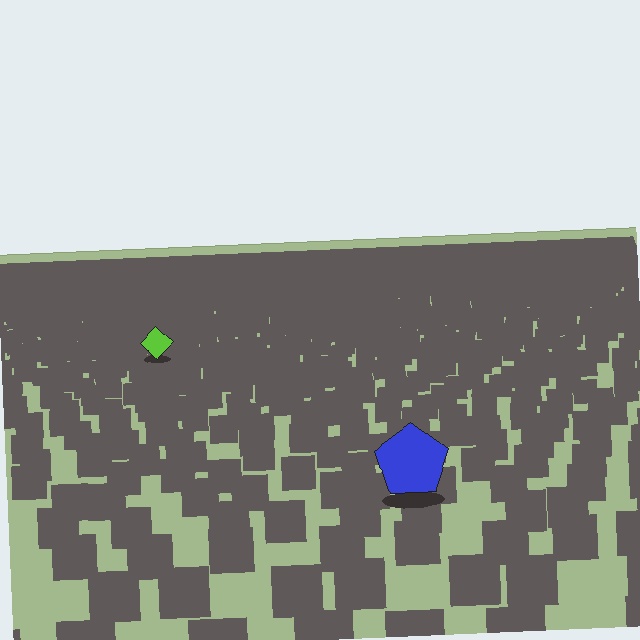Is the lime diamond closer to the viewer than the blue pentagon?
No. The blue pentagon is closer — you can tell from the texture gradient: the ground texture is coarser near it.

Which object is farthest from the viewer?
The lime diamond is farthest from the viewer. It appears smaller and the ground texture around it is denser.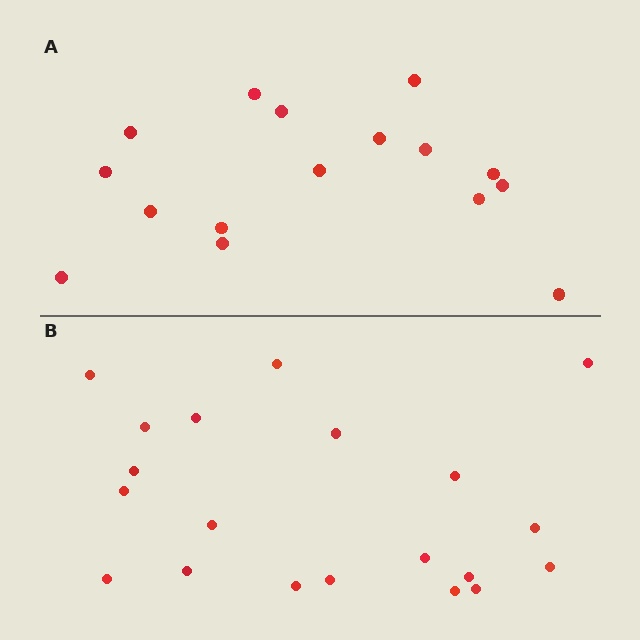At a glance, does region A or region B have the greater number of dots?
Region B (the bottom region) has more dots.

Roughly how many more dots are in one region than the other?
Region B has about 4 more dots than region A.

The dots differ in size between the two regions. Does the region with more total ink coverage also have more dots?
No. Region A has more total ink coverage because its dots are larger, but region B actually contains more individual dots. Total area can be misleading — the number of items is what matters here.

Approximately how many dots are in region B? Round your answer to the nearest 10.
About 20 dots.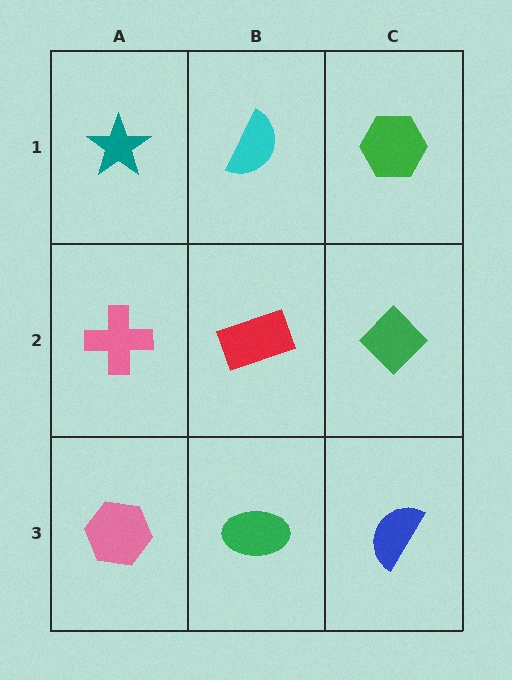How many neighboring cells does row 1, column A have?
2.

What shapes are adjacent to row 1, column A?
A pink cross (row 2, column A), a cyan semicircle (row 1, column B).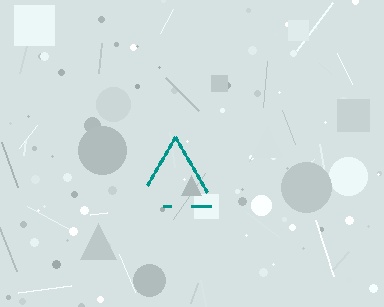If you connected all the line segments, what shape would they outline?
They would outline a triangle.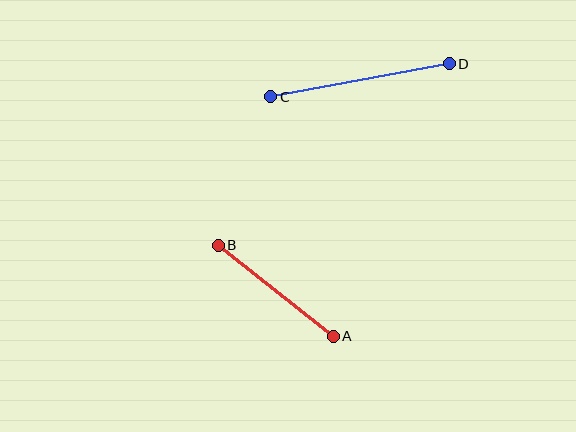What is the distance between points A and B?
The distance is approximately 146 pixels.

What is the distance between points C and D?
The distance is approximately 181 pixels.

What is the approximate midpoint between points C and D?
The midpoint is at approximately (360, 80) pixels.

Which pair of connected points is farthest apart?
Points C and D are farthest apart.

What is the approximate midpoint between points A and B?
The midpoint is at approximately (276, 291) pixels.